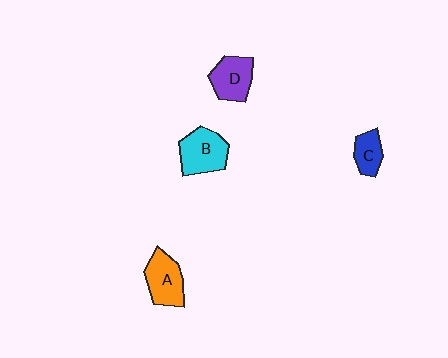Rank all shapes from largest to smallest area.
From largest to smallest: B (cyan), A (orange), D (purple), C (blue).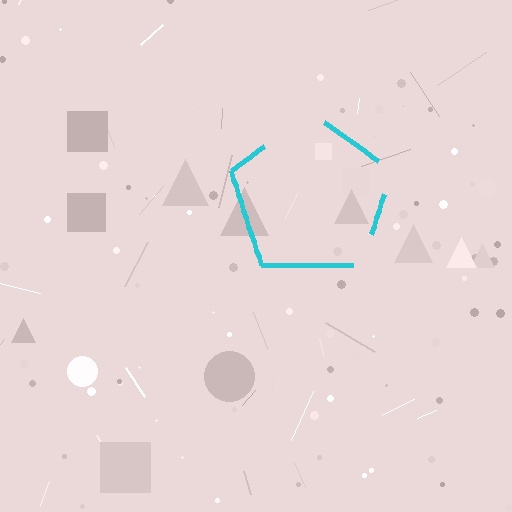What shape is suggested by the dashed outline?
The dashed outline suggests a pentagon.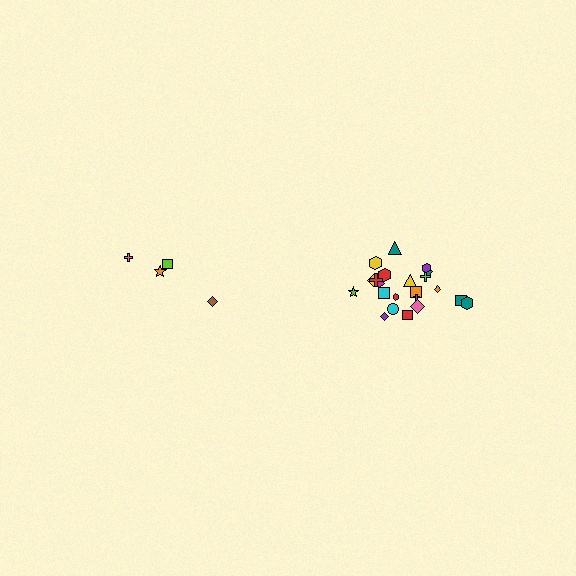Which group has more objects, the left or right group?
The right group.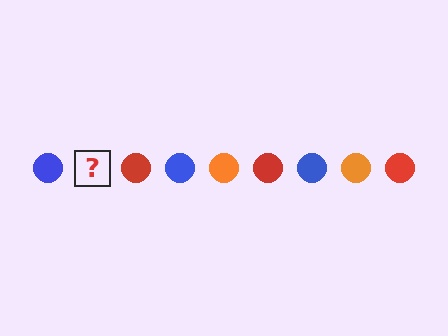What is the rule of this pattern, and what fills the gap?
The rule is that the pattern cycles through blue, orange, red circles. The gap should be filled with an orange circle.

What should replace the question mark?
The question mark should be replaced with an orange circle.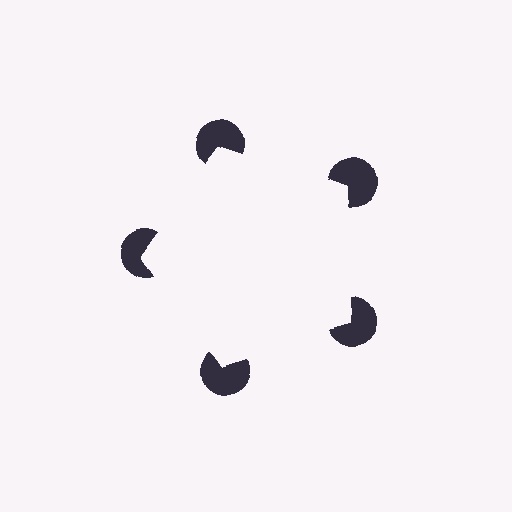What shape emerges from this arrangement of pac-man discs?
An illusory pentagon — its edges are inferred from the aligned wedge cuts in the pac-man discs, not physically drawn.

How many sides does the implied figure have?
5 sides.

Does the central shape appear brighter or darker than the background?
It typically appears slightly brighter than the background, even though no actual brightness change is drawn.